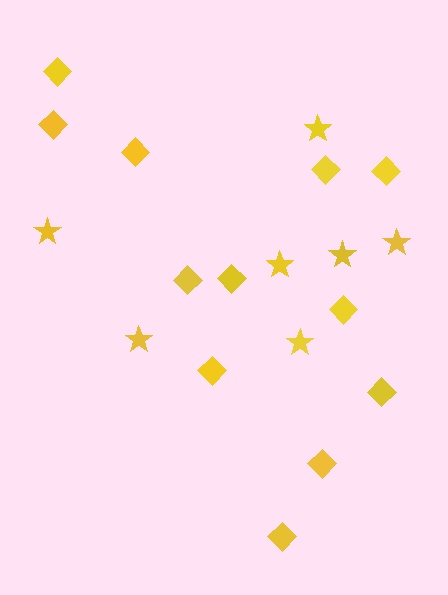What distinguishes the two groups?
There are 2 groups: one group of stars (7) and one group of diamonds (12).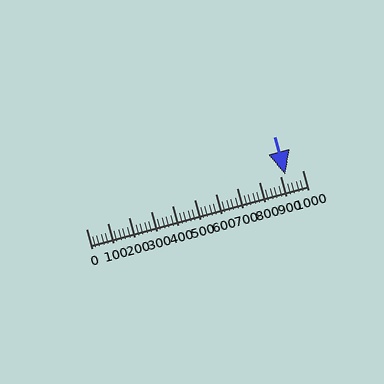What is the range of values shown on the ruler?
The ruler shows values from 0 to 1000.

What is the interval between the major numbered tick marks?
The major tick marks are spaced 100 units apart.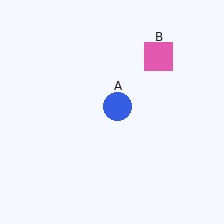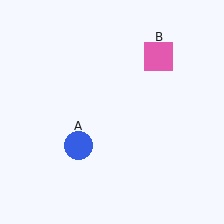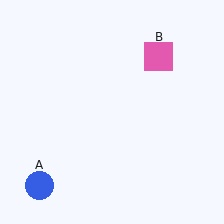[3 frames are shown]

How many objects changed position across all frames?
1 object changed position: blue circle (object A).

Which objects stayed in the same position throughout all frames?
Pink square (object B) remained stationary.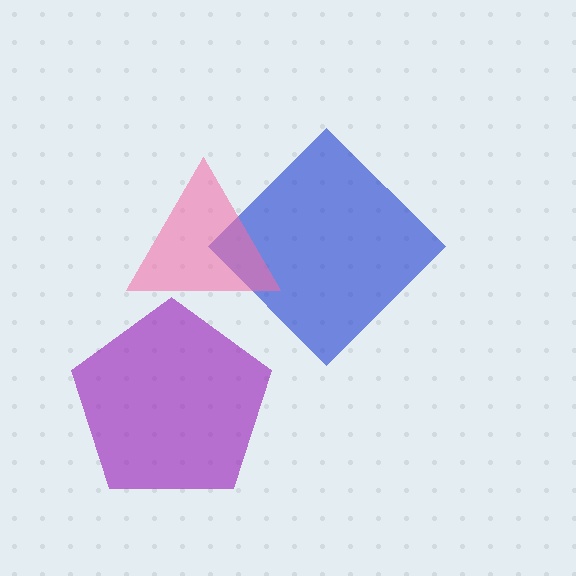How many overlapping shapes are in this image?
There are 3 overlapping shapes in the image.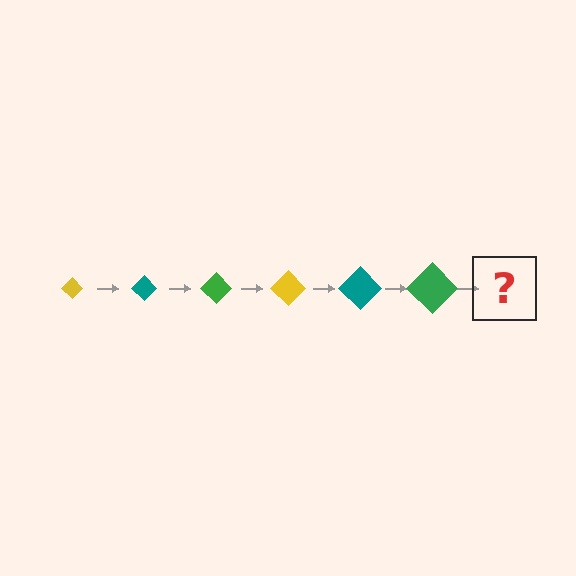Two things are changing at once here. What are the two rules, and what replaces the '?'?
The two rules are that the diamond grows larger each step and the color cycles through yellow, teal, and green. The '?' should be a yellow diamond, larger than the previous one.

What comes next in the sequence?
The next element should be a yellow diamond, larger than the previous one.